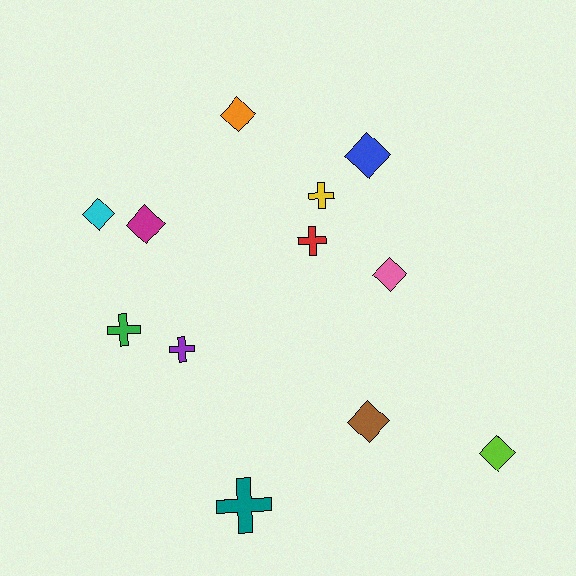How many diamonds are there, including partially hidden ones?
There are 7 diamonds.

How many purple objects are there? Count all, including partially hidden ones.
There is 1 purple object.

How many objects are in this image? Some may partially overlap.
There are 12 objects.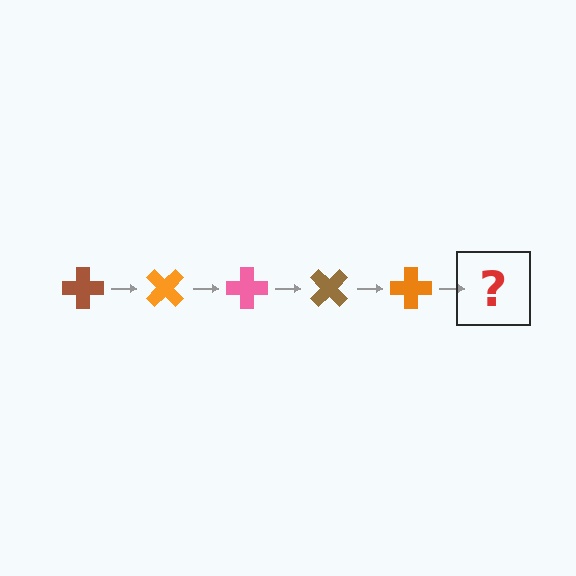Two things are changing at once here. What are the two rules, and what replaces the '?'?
The two rules are that it rotates 45 degrees each step and the color cycles through brown, orange, and pink. The '?' should be a pink cross, rotated 225 degrees from the start.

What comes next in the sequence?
The next element should be a pink cross, rotated 225 degrees from the start.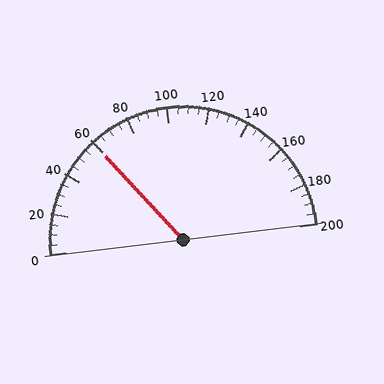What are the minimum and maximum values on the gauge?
The gauge ranges from 0 to 200.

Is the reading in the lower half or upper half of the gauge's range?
The reading is in the lower half of the range (0 to 200).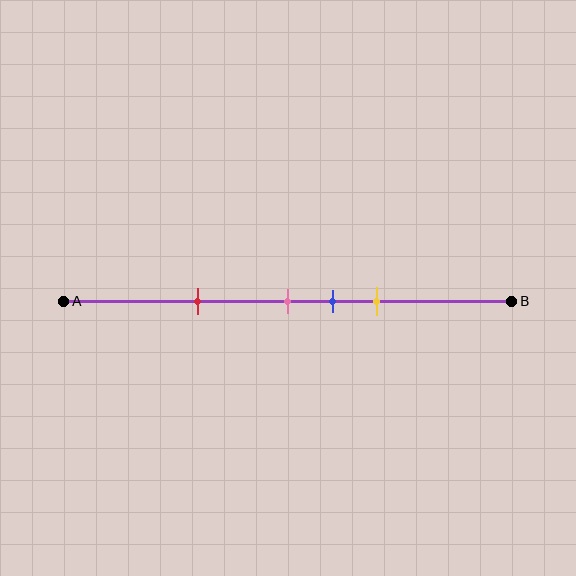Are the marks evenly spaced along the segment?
No, the marks are not evenly spaced.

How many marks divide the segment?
There are 4 marks dividing the segment.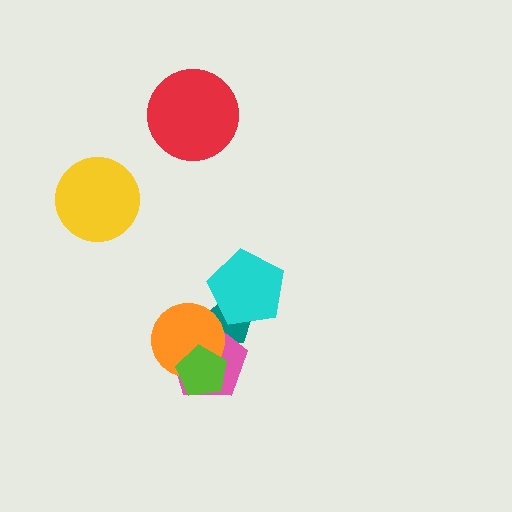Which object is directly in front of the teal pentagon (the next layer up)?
The pink pentagon is directly in front of the teal pentagon.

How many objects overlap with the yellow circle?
0 objects overlap with the yellow circle.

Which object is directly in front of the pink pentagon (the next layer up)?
The orange circle is directly in front of the pink pentagon.